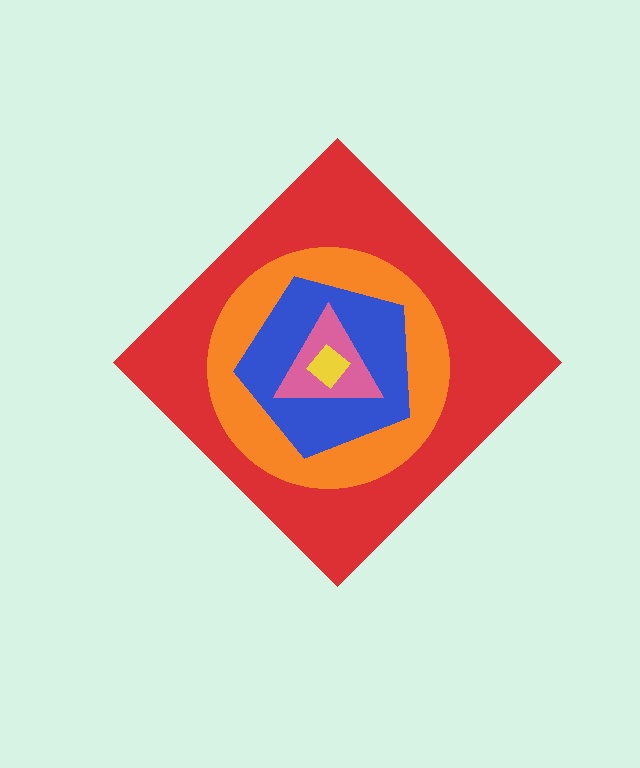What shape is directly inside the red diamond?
The orange circle.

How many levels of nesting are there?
5.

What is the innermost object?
The yellow diamond.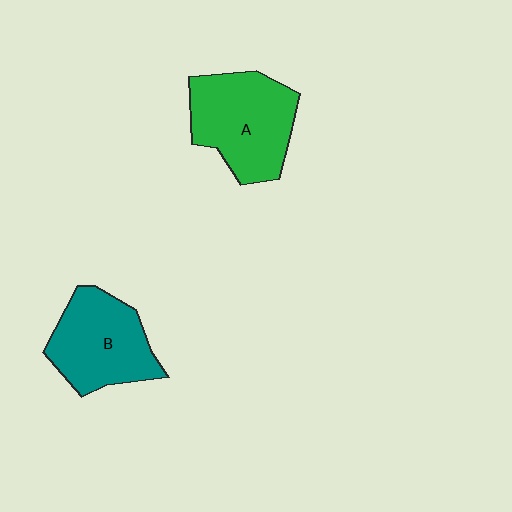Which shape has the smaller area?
Shape B (teal).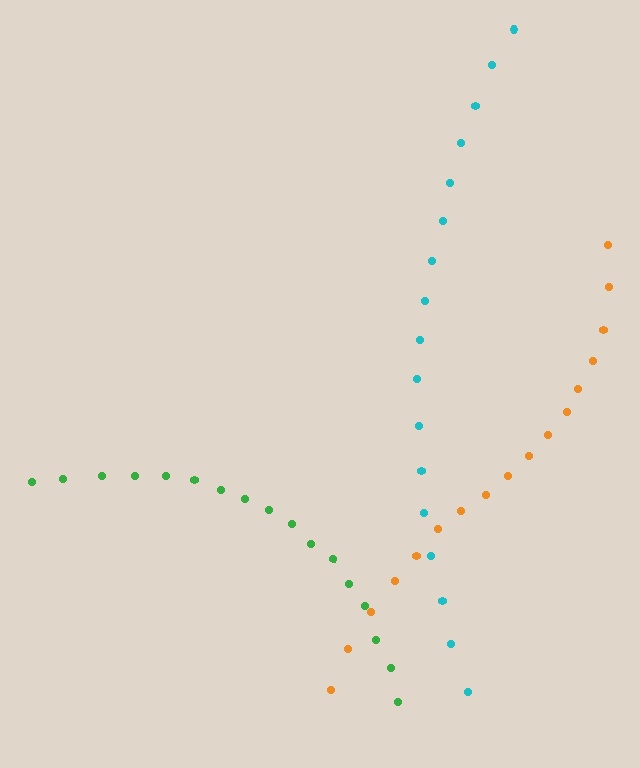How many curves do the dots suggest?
There are 3 distinct paths.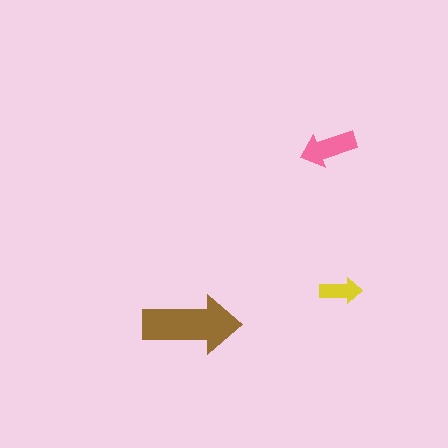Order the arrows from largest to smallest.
the brown one, the pink one, the yellow one.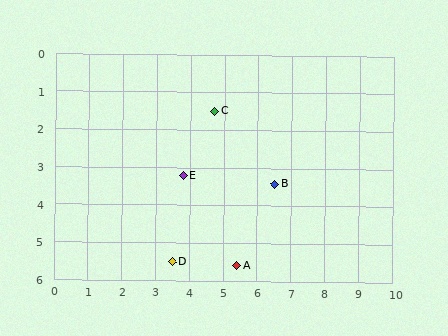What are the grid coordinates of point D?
Point D is at approximately (3.5, 5.5).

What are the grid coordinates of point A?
Point A is at approximately (5.4, 5.6).